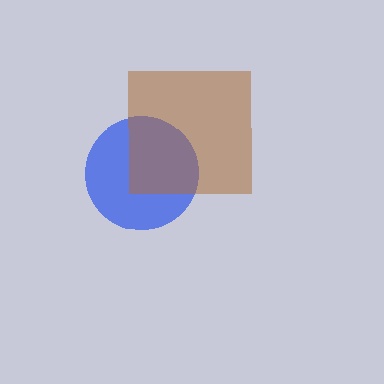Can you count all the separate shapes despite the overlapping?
Yes, there are 2 separate shapes.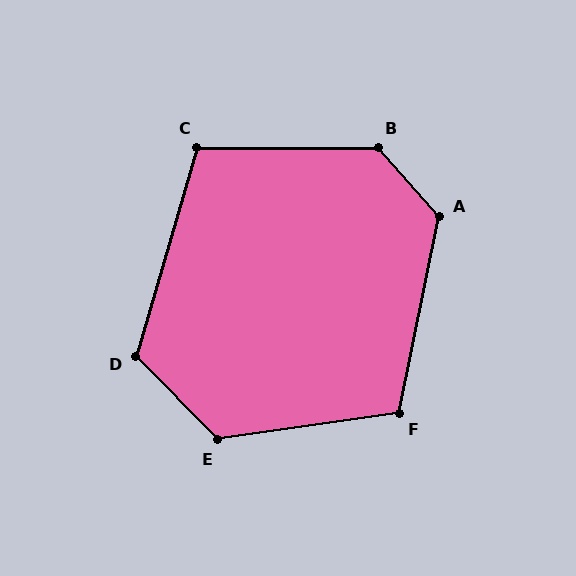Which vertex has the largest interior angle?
B, at approximately 131 degrees.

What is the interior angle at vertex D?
Approximately 119 degrees (obtuse).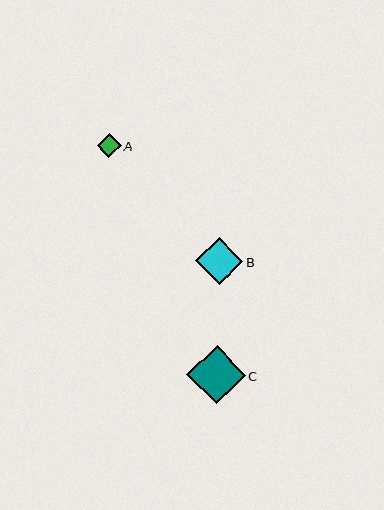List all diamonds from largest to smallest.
From largest to smallest: C, B, A.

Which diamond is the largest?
Diamond C is the largest with a size of approximately 59 pixels.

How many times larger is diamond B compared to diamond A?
Diamond B is approximately 2.0 times the size of diamond A.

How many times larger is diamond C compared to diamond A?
Diamond C is approximately 2.4 times the size of diamond A.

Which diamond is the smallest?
Diamond A is the smallest with a size of approximately 24 pixels.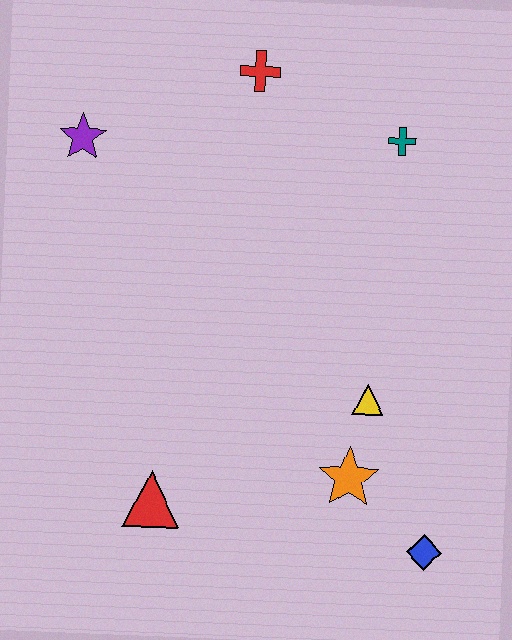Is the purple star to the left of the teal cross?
Yes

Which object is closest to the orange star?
The yellow triangle is closest to the orange star.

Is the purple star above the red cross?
No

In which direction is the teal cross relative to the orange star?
The teal cross is above the orange star.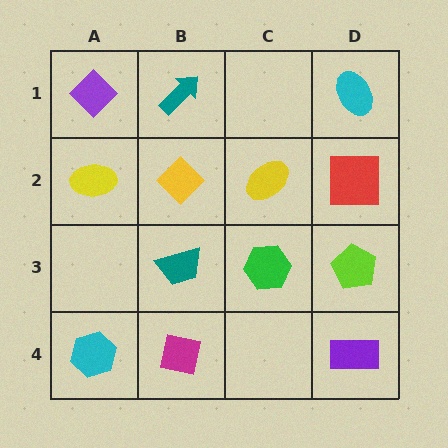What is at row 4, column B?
A magenta square.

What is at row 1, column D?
A cyan ellipse.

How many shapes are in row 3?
3 shapes.